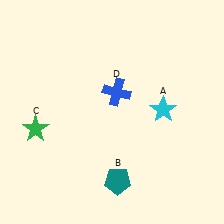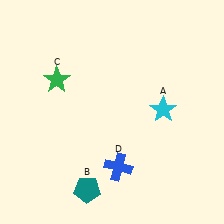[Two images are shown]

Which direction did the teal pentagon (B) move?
The teal pentagon (B) moved left.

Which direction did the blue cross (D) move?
The blue cross (D) moved down.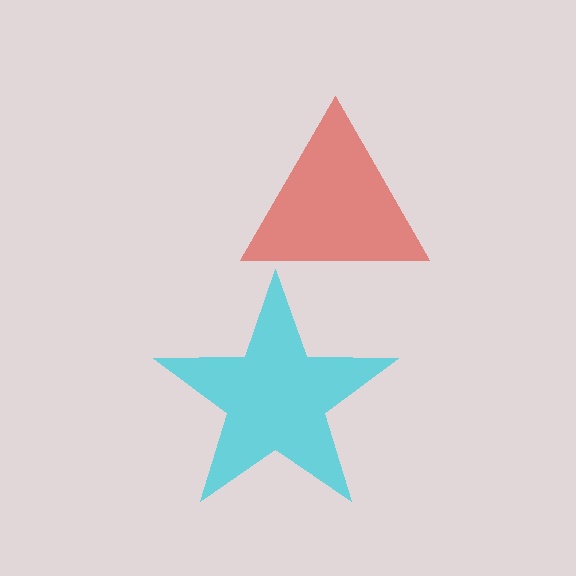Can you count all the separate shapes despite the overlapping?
Yes, there are 2 separate shapes.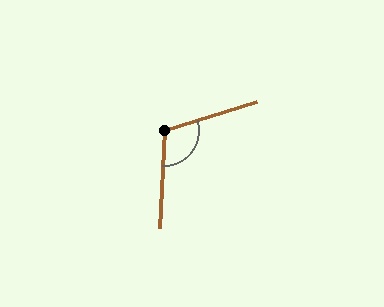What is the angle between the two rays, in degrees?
Approximately 110 degrees.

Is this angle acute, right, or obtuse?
It is obtuse.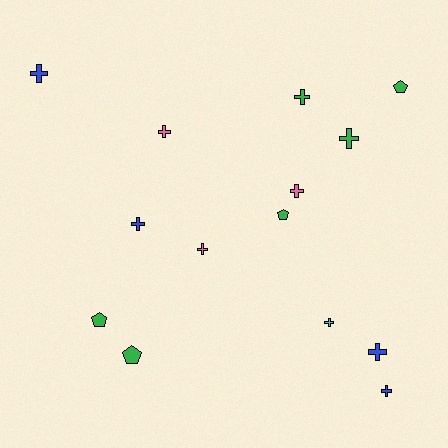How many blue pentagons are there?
There are no blue pentagons.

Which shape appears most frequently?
Cross, with 10 objects.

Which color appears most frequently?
Green, with 6 objects.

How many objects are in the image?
There are 14 objects.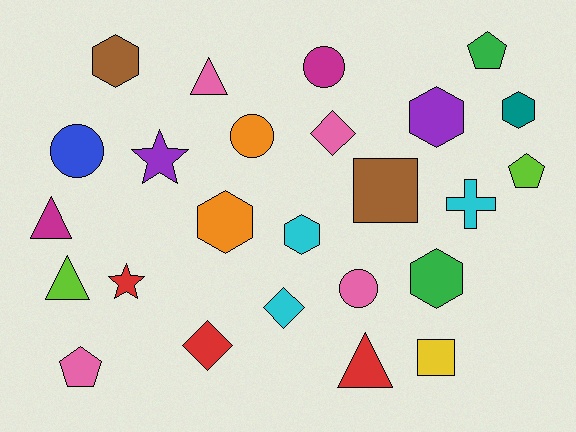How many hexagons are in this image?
There are 6 hexagons.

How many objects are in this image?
There are 25 objects.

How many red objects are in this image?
There are 3 red objects.